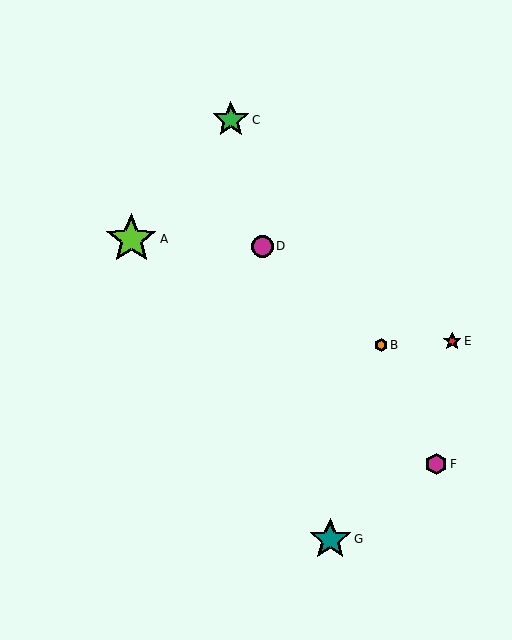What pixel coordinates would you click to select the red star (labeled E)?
Click at (452, 341) to select the red star E.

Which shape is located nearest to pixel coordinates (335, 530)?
The teal star (labeled G) at (330, 539) is nearest to that location.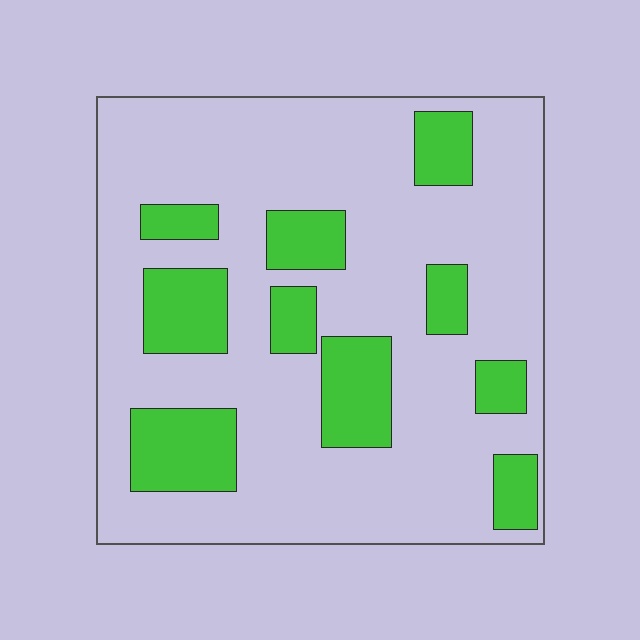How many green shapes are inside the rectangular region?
10.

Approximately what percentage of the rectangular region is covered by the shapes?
Approximately 25%.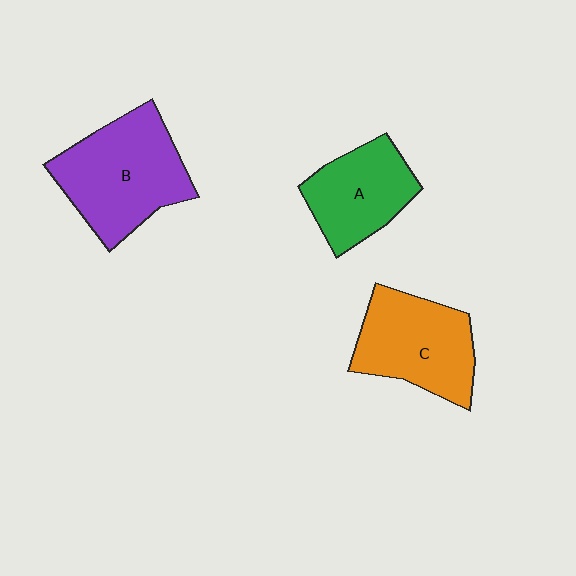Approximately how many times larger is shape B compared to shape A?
Approximately 1.4 times.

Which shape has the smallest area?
Shape A (green).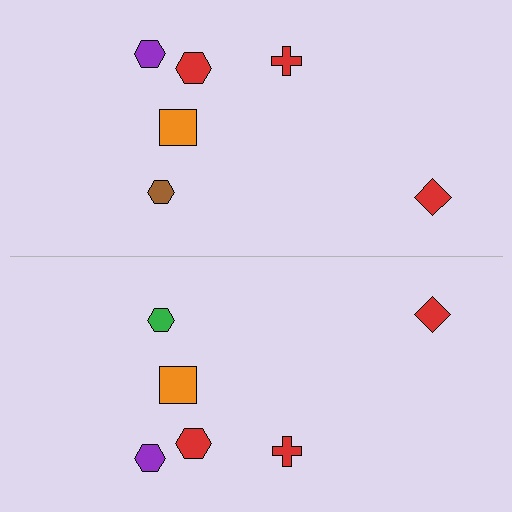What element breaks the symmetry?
The green hexagon on the bottom side breaks the symmetry — its mirror counterpart is brown.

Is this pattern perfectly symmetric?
No, the pattern is not perfectly symmetric. The green hexagon on the bottom side breaks the symmetry — its mirror counterpart is brown.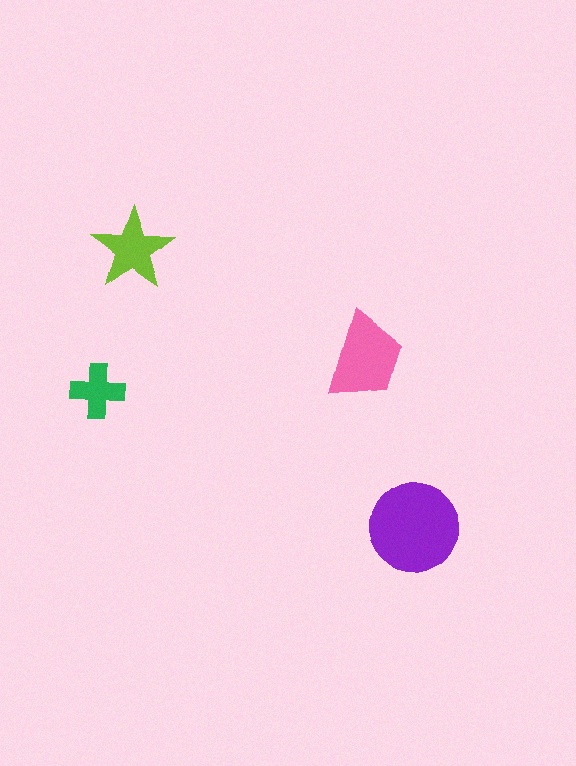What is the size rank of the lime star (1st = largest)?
3rd.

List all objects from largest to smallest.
The purple circle, the pink trapezoid, the lime star, the green cross.